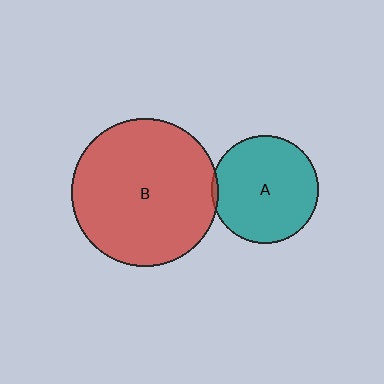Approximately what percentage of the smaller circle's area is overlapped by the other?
Approximately 5%.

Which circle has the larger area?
Circle B (red).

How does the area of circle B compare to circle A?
Approximately 1.9 times.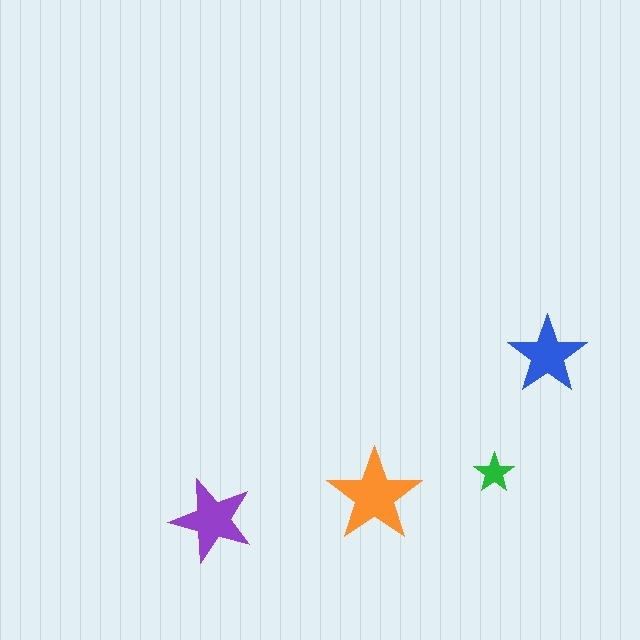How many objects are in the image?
There are 4 objects in the image.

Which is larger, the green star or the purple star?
The purple one.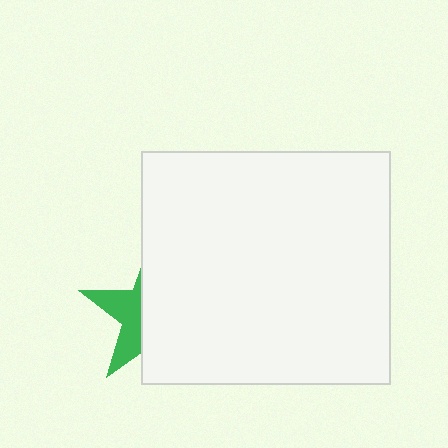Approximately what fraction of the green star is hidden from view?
Roughly 64% of the green star is hidden behind the white rectangle.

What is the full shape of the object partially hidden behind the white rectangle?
The partially hidden object is a green star.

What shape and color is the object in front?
The object in front is a white rectangle.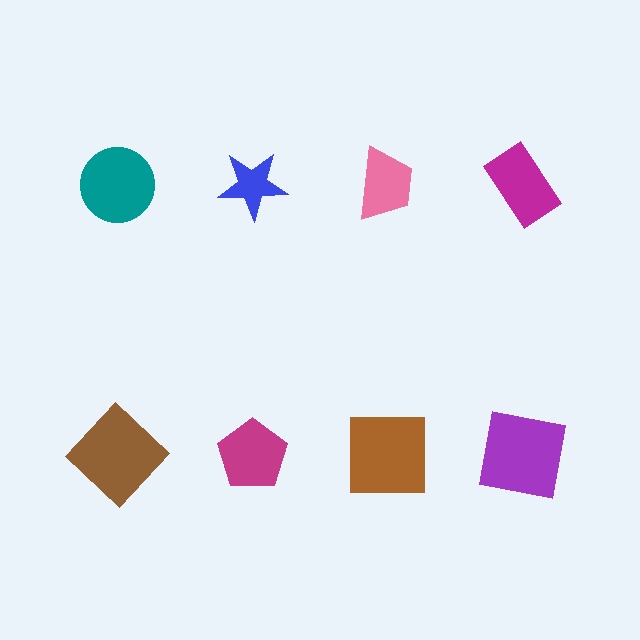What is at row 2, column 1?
A brown diamond.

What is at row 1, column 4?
A magenta rectangle.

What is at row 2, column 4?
A purple square.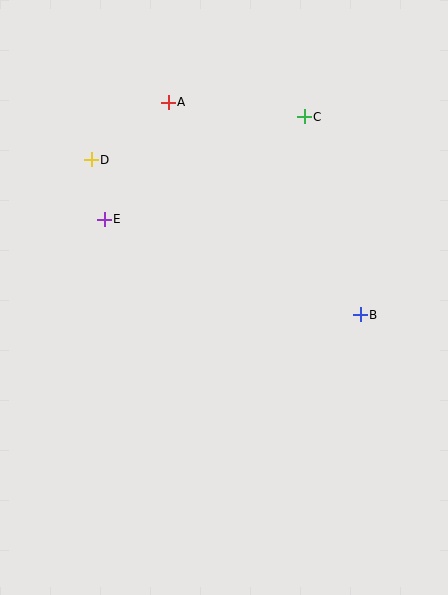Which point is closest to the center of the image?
Point B at (360, 315) is closest to the center.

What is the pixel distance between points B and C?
The distance between B and C is 206 pixels.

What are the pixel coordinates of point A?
Point A is at (168, 102).